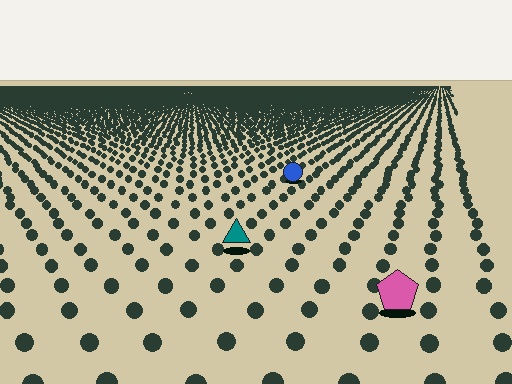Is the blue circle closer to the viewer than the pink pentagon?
No. The pink pentagon is closer — you can tell from the texture gradient: the ground texture is coarser near it.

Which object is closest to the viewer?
The pink pentagon is closest. The texture marks near it are larger and more spread out.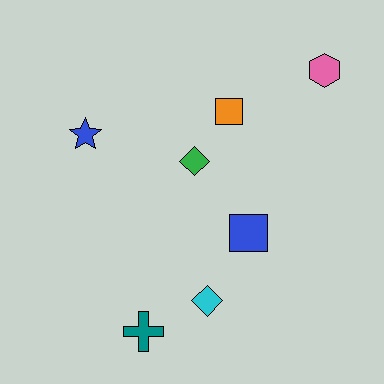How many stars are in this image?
There is 1 star.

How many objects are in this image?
There are 7 objects.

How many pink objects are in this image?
There is 1 pink object.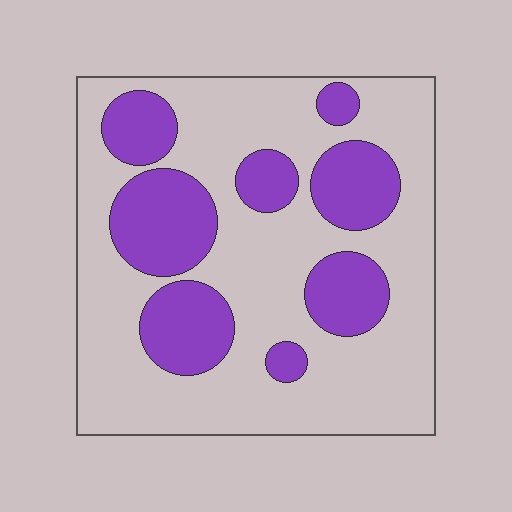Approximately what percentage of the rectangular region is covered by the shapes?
Approximately 30%.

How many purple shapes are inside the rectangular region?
8.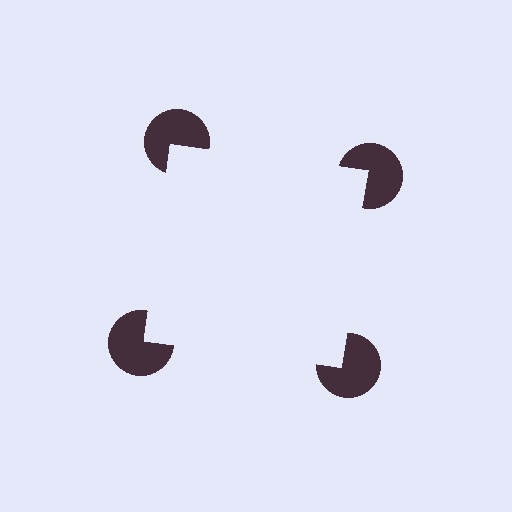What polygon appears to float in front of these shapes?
An illusory square — its edges are inferred from the aligned wedge cuts in the pac-man discs, not physically drawn.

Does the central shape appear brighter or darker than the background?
It typically appears slightly brighter than the background, even though no actual brightness change is drawn.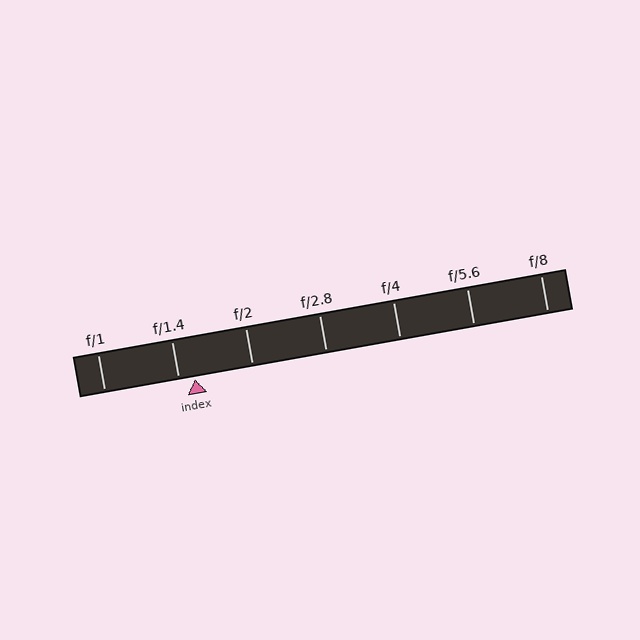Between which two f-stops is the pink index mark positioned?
The index mark is between f/1.4 and f/2.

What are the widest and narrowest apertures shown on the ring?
The widest aperture shown is f/1 and the narrowest is f/8.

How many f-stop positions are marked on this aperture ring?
There are 7 f-stop positions marked.